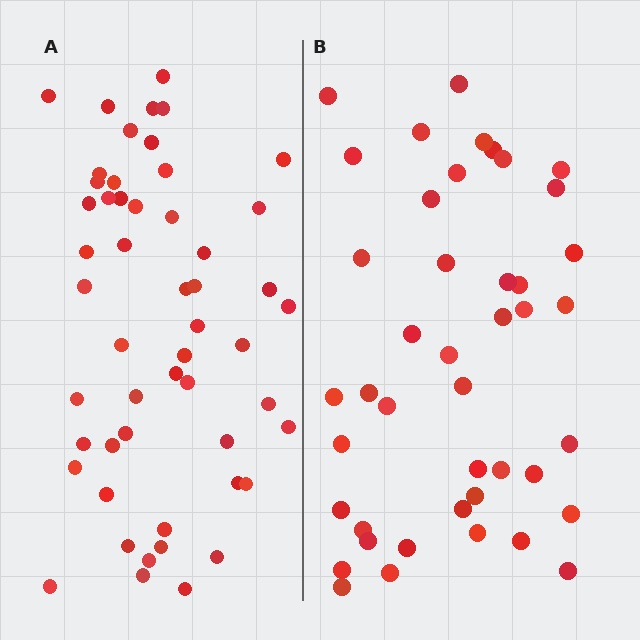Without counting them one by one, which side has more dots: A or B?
Region A (the left region) has more dots.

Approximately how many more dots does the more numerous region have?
Region A has roughly 8 or so more dots than region B.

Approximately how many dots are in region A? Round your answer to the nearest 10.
About 50 dots. (The exact count is 52, which rounds to 50.)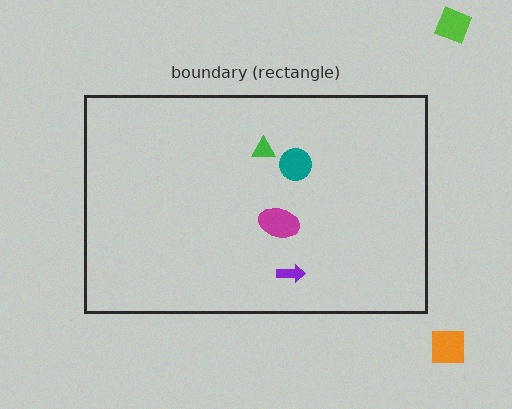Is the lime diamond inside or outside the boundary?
Outside.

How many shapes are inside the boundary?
4 inside, 2 outside.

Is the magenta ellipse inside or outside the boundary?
Inside.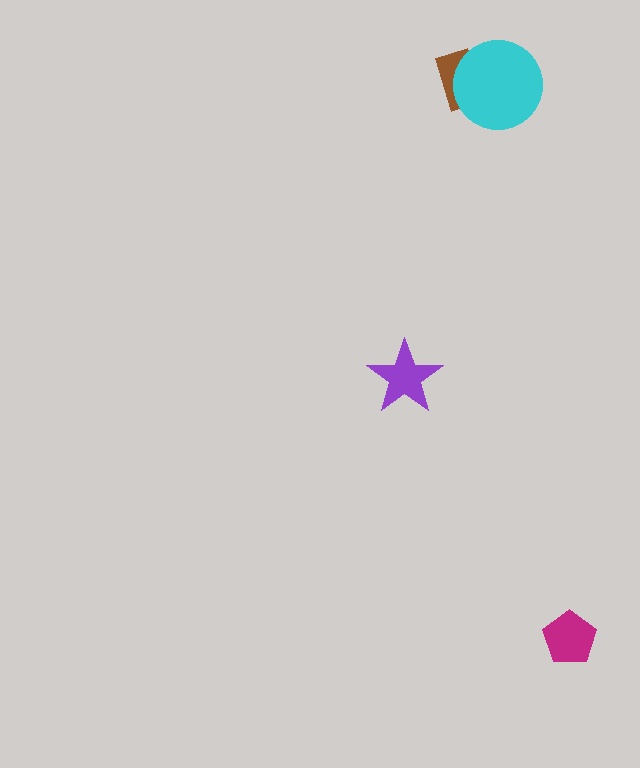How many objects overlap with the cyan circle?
1 object overlaps with the cyan circle.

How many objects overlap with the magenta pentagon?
0 objects overlap with the magenta pentagon.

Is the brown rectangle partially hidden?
Yes, it is partially covered by another shape.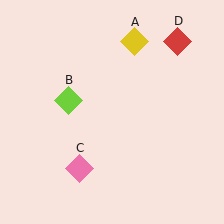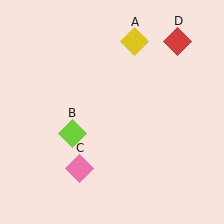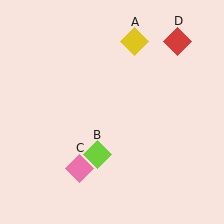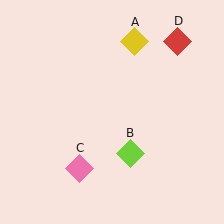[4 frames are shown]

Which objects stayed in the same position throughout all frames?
Yellow diamond (object A) and pink diamond (object C) and red diamond (object D) remained stationary.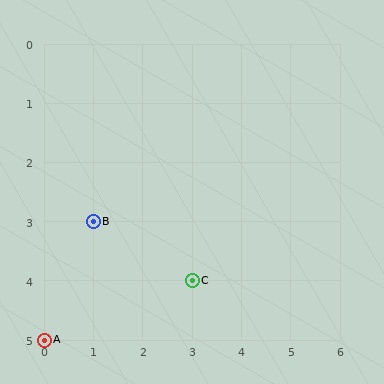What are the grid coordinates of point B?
Point B is at grid coordinates (1, 3).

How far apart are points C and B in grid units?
Points C and B are 2 columns and 1 row apart (about 2.2 grid units diagonally).